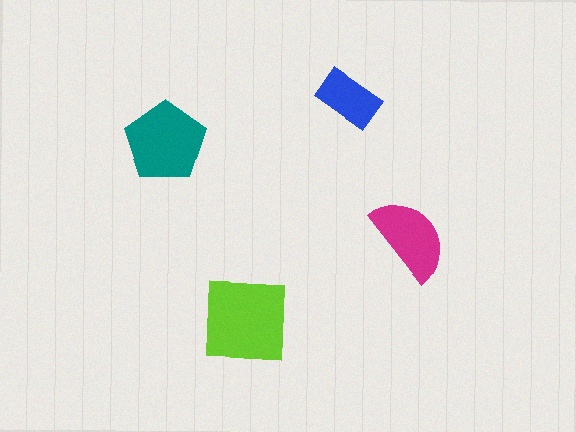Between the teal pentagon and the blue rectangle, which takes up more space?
The teal pentagon.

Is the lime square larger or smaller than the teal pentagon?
Larger.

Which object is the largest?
The lime square.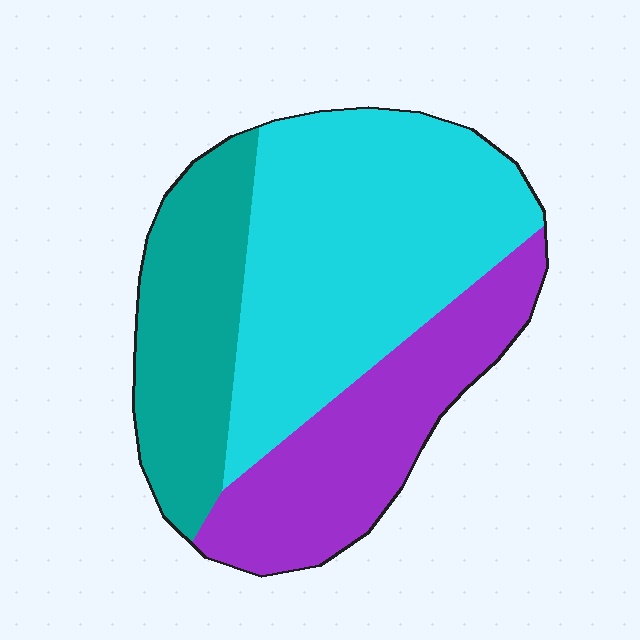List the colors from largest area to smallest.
From largest to smallest: cyan, purple, teal.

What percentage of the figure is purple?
Purple covers 28% of the figure.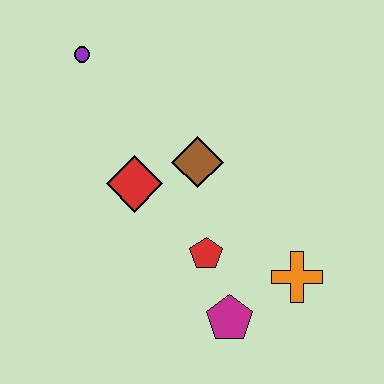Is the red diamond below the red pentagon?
No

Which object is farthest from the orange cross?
The purple circle is farthest from the orange cross.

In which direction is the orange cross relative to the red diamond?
The orange cross is to the right of the red diamond.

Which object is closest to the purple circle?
The red diamond is closest to the purple circle.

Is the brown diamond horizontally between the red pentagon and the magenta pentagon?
No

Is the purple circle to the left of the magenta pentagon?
Yes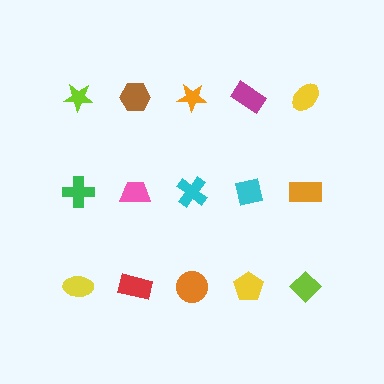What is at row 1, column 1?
A lime star.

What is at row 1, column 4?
A magenta rectangle.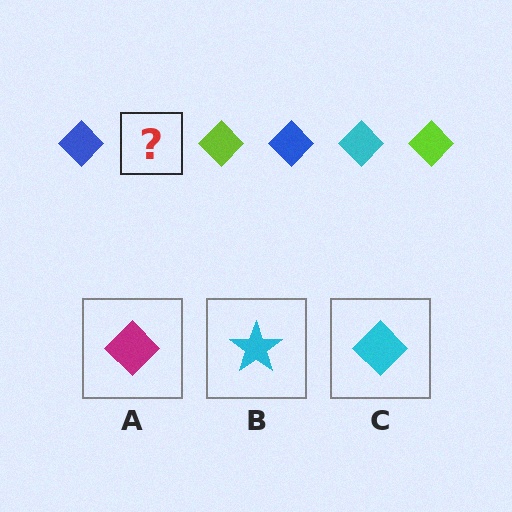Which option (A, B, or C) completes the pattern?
C.